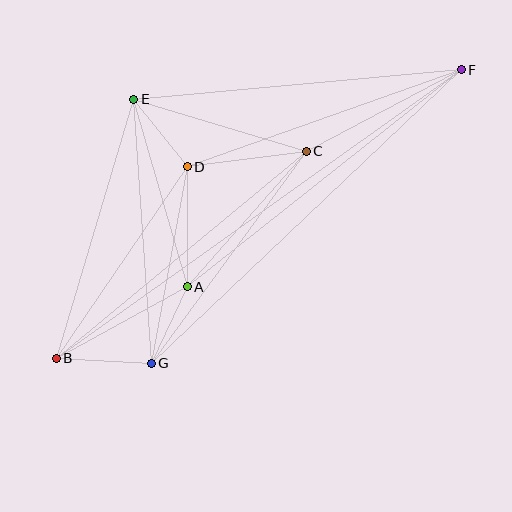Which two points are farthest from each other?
Points B and F are farthest from each other.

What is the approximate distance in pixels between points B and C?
The distance between B and C is approximately 325 pixels.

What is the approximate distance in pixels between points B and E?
The distance between B and E is approximately 270 pixels.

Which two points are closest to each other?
Points A and G are closest to each other.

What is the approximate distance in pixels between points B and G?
The distance between B and G is approximately 95 pixels.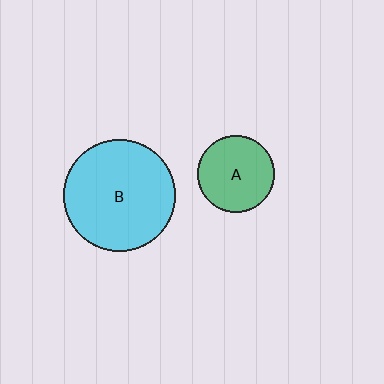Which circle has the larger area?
Circle B (cyan).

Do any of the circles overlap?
No, none of the circles overlap.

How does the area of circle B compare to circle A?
Approximately 2.1 times.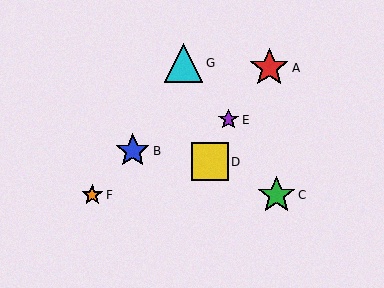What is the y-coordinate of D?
Object D is at y≈162.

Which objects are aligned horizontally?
Objects C, F are aligned horizontally.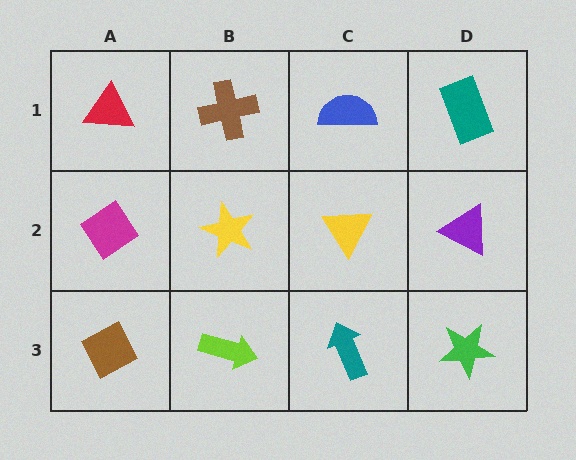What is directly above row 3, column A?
A magenta diamond.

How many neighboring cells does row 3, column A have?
2.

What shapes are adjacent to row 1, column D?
A purple triangle (row 2, column D), a blue semicircle (row 1, column C).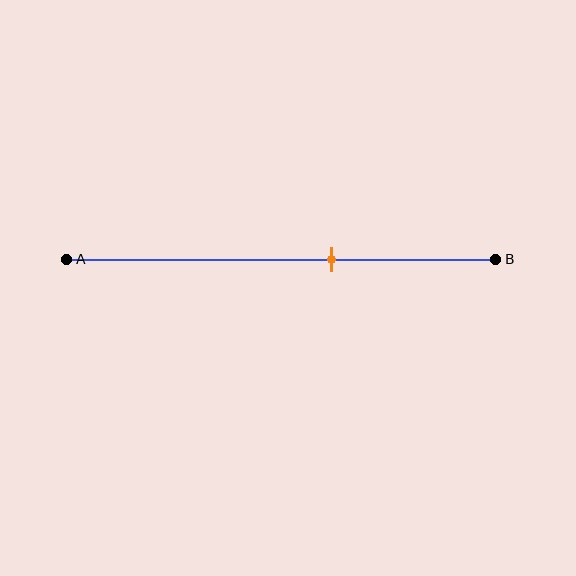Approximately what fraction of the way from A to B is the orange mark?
The orange mark is approximately 60% of the way from A to B.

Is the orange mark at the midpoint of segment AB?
No, the mark is at about 60% from A, not at the 50% midpoint.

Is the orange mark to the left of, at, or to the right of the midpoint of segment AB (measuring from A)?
The orange mark is to the right of the midpoint of segment AB.